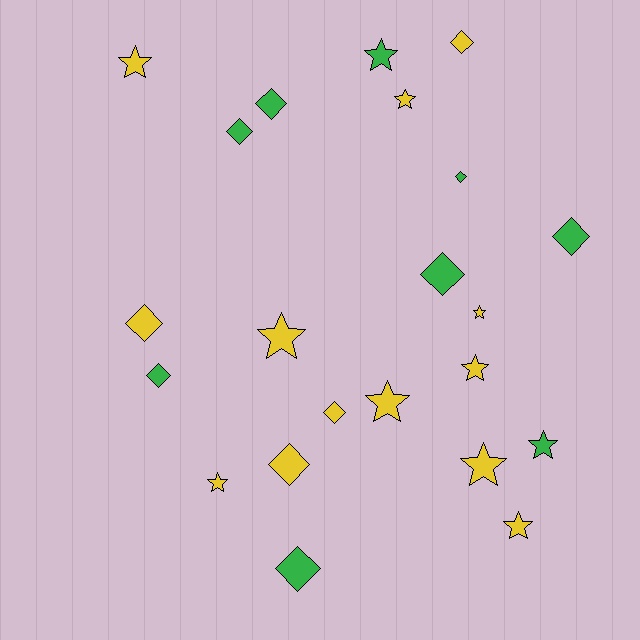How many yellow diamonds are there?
There are 4 yellow diamonds.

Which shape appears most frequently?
Star, with 11 objects.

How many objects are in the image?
There are 22 objects.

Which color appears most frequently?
Yellow, with 13 objects.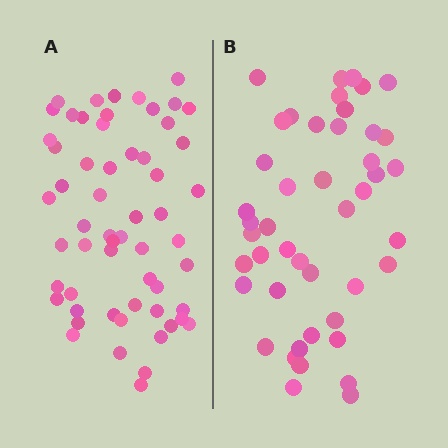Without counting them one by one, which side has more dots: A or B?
Region A (the left region) has more dots.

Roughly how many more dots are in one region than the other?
Region A has approximately 15 more dots than region B.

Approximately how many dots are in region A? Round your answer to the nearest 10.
About 60 dots. (The exact count is 58, which rounds to 60.)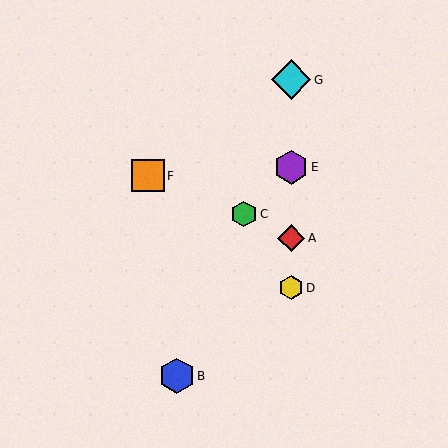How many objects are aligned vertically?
4 objects (A, D, E, G) are aligned vertically.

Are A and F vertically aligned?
No, A is at x≈291 and F is at x≈148.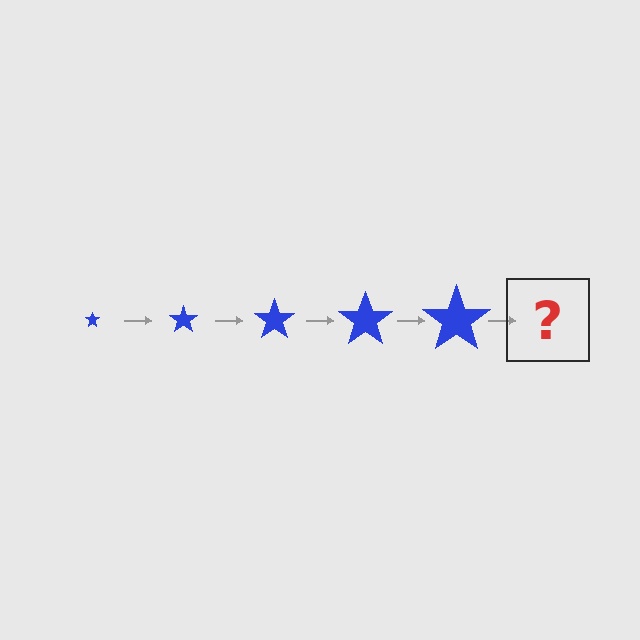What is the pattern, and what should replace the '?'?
The pattern is that the star gets progressively larger each step. The '?' should be a blue star, larger than the previous one.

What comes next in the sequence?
The next element should be a blue star, larger than the previous one.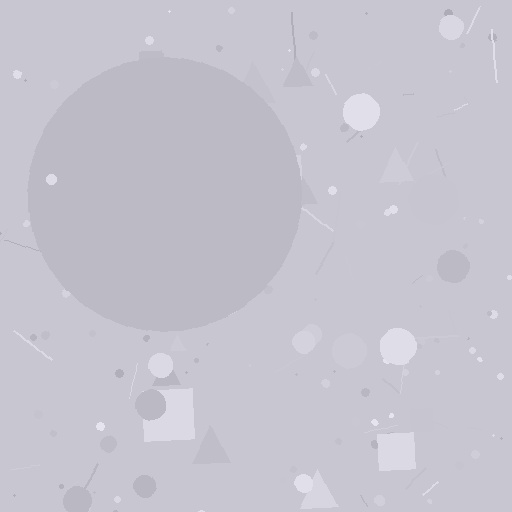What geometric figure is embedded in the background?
A circle is embedded in the background.